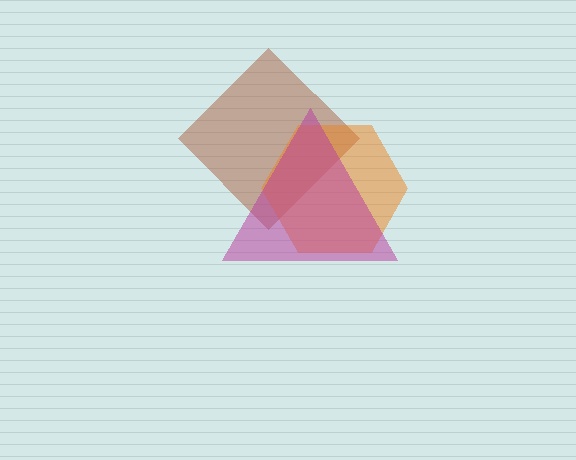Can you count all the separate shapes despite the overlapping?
Yes, there are 3 separate shapes.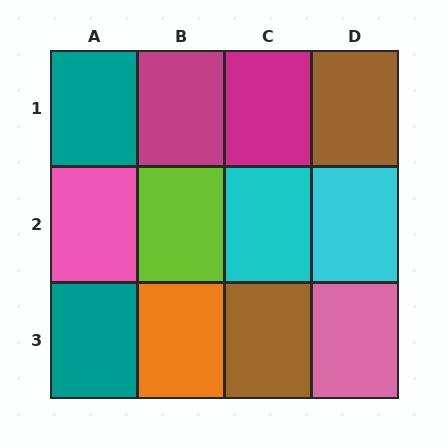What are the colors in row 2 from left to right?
Pink, lime, cyan, cyan.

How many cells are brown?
2 cells are brown.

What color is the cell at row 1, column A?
Teal.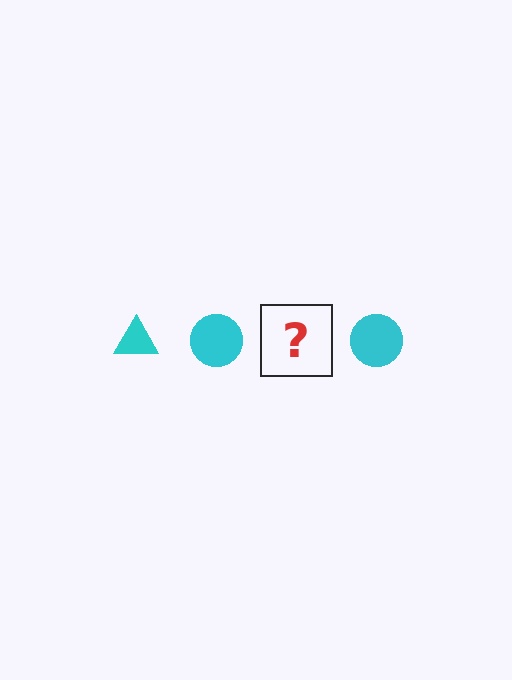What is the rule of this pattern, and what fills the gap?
The rule is that the pattern cycles through triangle, circle shapes in cyan. The gap should be filled with a cyan triangle.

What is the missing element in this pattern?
The missing element is a cyan triangle.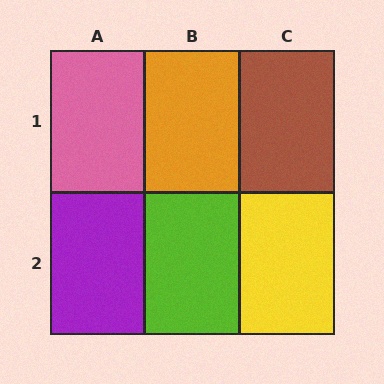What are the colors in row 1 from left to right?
Pink, orange, brown.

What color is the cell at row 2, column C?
Yellow.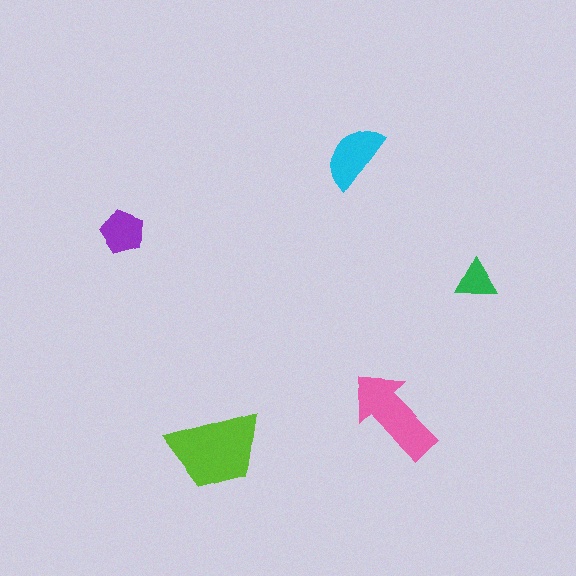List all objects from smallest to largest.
The green triangle, the purple pentagon, the cyan semicircle, the pink arrow, the lime trapezoid.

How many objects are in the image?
There are 5 objects in the image.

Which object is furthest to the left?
The purple pentagon is leftmost.